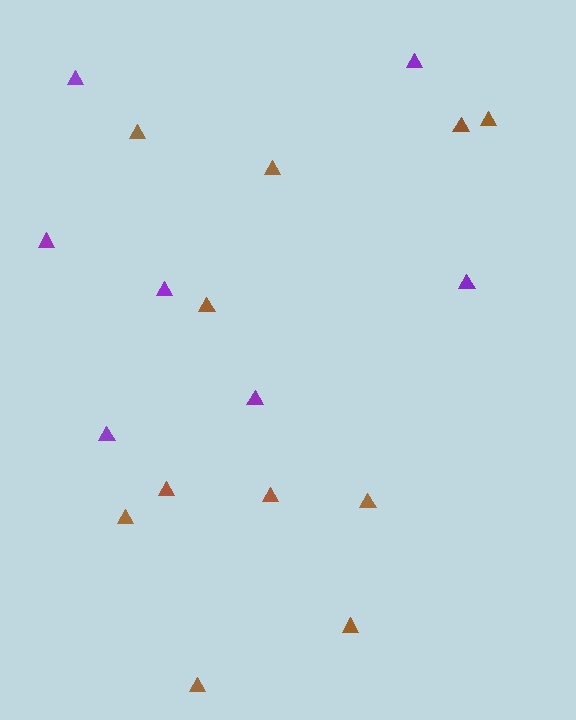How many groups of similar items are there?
There are 2 groups: one group of purple triangles (7) and one group of brown triangles (11).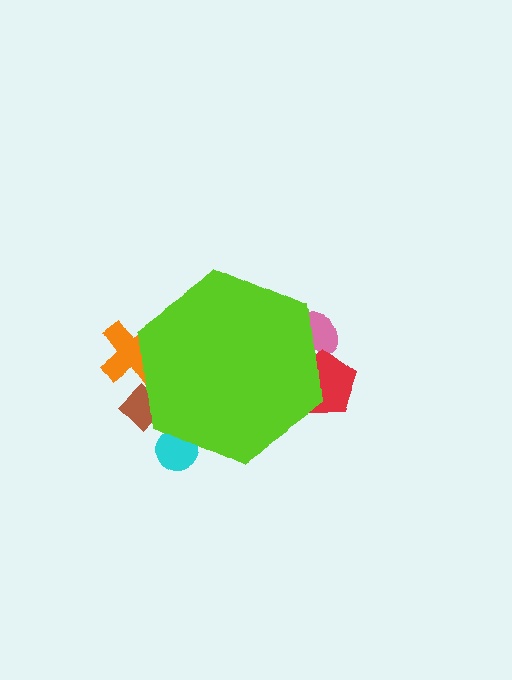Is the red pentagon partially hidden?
Yes, the red pentagon is partially hidden behind the lime hexagon.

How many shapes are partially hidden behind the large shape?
5 shapes are partially hidden.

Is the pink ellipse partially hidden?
Yes, the pink ellipse is partially hidden behind the lime hexagon.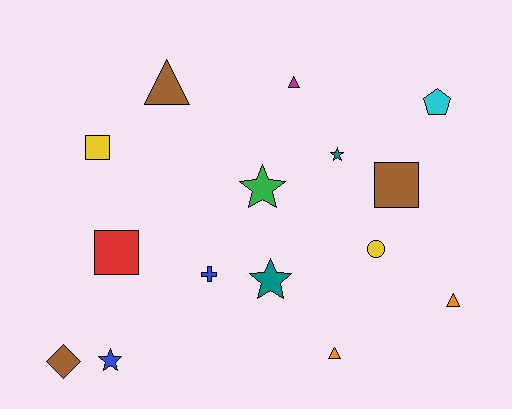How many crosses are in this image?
There is 1 cross.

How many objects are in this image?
There are 15 objects.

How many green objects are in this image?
There is 1 green object.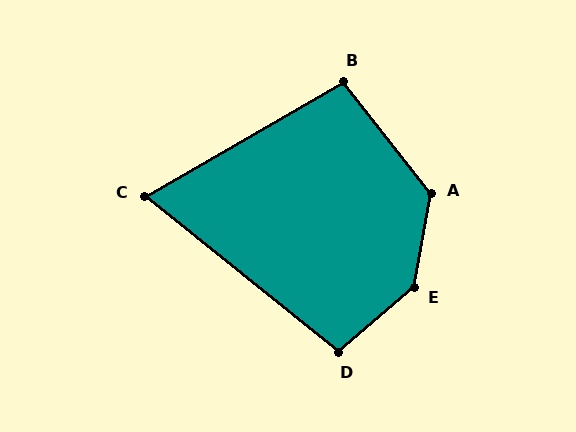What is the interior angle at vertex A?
Approximately 131 degrees (obtuse).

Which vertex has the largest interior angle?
E, at approximately 141 degrees.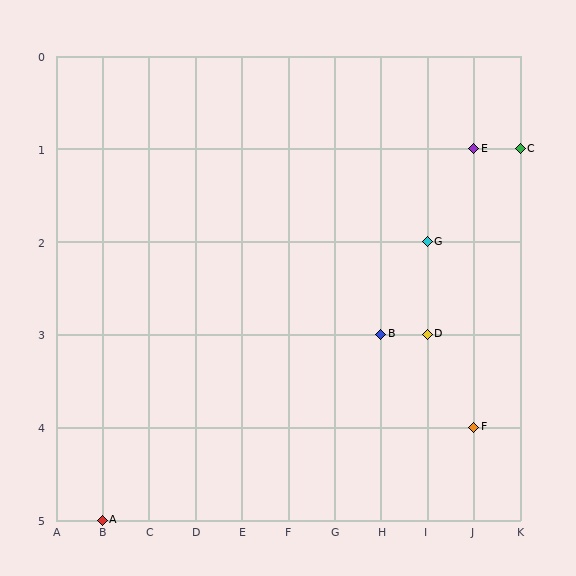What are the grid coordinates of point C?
Point C is at grid coordinates (K, 1).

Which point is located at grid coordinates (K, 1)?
Point C is at (K, 1).